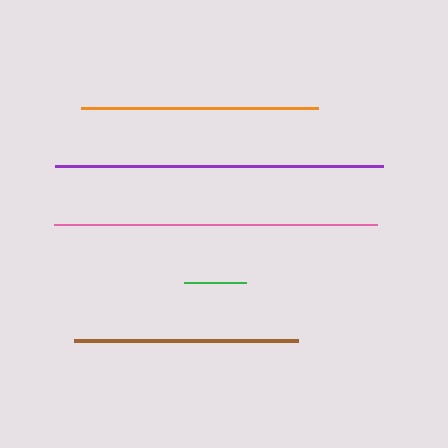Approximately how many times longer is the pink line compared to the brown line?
The pink line is approximately 1.4 times the length of the brown line.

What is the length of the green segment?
The green segment is approximately 63 pixels long.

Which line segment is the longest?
The purple line is the longest at approximately 329 pixels.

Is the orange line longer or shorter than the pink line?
The pink line is longer than the orange line.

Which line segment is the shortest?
The green line is the shortest at approximately 63 pixels.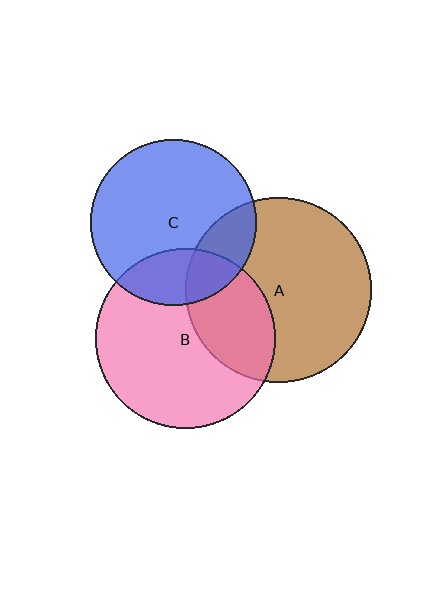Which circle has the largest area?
Circle A (brown).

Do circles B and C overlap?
Yes.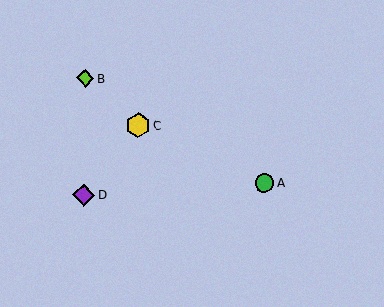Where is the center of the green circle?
The center of the green circle is at (264, 183).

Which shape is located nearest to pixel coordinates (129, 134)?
The yellow hexagon (labeled C) at (138, 126) is nearest to that location.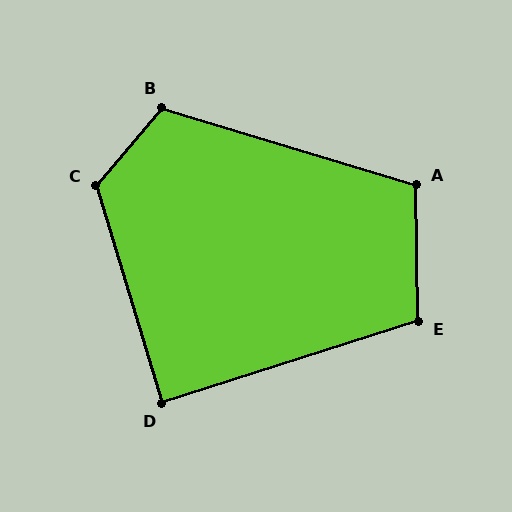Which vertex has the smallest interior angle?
D, at approximately 89 degrees.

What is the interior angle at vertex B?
Approximately 114 degrees (obtuse).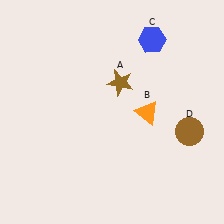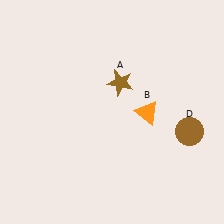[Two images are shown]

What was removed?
The blue hexagon (C) was removed in Image 2.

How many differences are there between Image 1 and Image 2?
There is 1 difference between the two images.